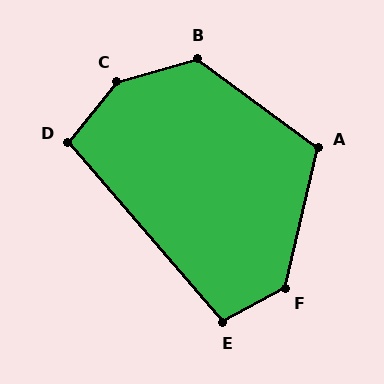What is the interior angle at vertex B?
Approximately 128 degrees (obtuse).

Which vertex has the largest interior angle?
C, at approximately 145 degrees.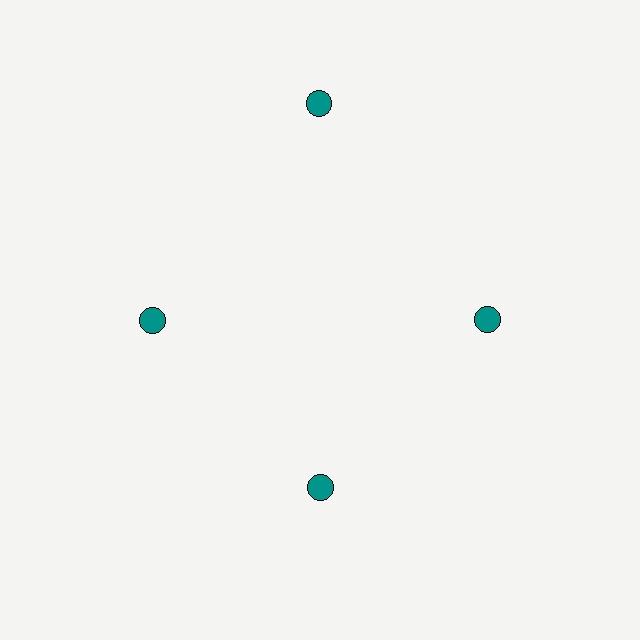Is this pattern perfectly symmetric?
No. The 4 teal circles are arranged in a ring, but one element near the 12 o'clock position is pushed outward from the center, breaking the 4-fold rotational symmetry.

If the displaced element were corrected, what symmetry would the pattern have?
It would have 4-fold rotational symmetry — the pattern would map onto itself every 90 degrees.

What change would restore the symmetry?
The symmetry would be restored by moving it inward, back onto the ring so that all 4 circles sit at equal angles and equal distance from the center.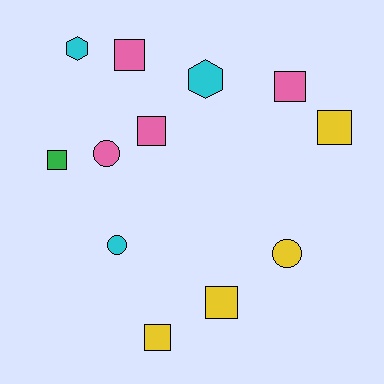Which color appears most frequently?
Yellow, with 4 objects.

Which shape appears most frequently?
Square, with 7 objects.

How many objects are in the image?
There are 12 objects.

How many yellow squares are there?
There are 3 yellow squares.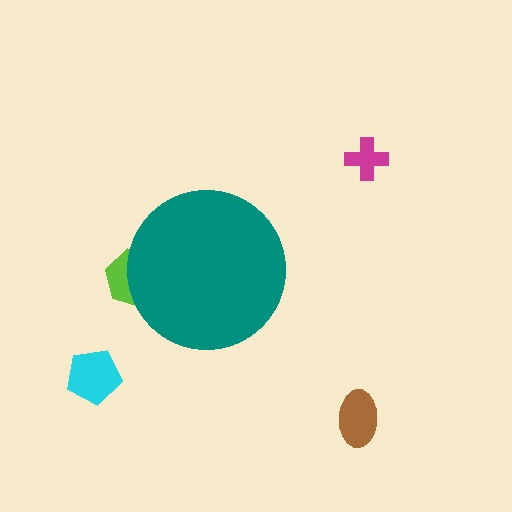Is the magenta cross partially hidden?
No, the magenta cross is fully visible.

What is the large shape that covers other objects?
A teal circle.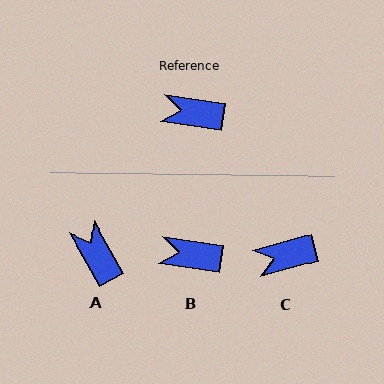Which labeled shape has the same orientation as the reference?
B.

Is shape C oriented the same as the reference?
No, it is off by about 25 degrees.